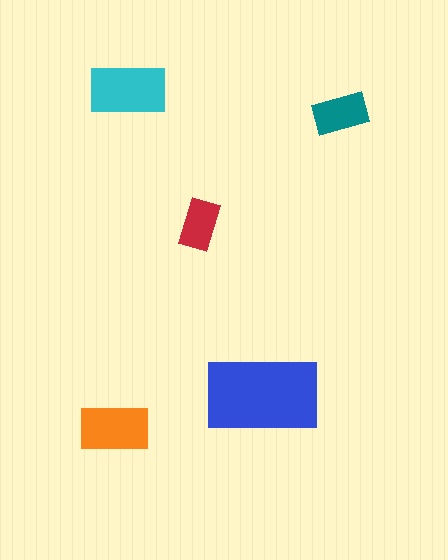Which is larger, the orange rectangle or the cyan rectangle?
The cyan one.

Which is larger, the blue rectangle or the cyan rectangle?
The blue one.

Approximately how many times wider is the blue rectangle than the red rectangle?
About 2.5 times wider.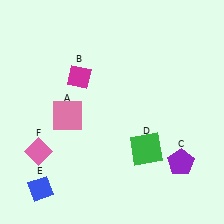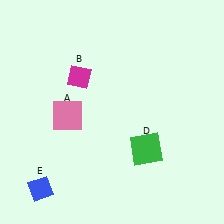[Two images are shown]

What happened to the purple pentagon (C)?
The purple pentagon (C) was removed in Image 2. It was in the bottom-right area of Image 1.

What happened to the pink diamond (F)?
The pink diamond (F) was removed in Image 2. It was in the bottom-left area of Image 1.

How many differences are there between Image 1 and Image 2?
There are 2 differences between the two images.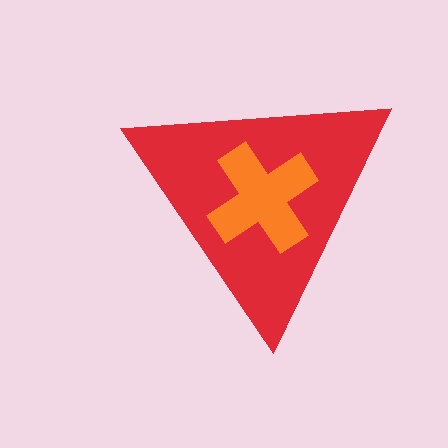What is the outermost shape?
The red triangle.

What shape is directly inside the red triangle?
The orange cross.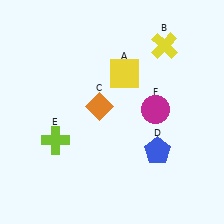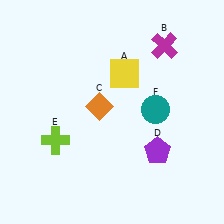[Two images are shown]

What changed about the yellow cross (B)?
In Image 1, B is yellow. In Image 2, it changed to magenta.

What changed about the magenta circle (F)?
In Image 1, F is magenta. In Image 2, it changed to teal.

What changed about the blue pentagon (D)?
In Image 1, D is blue. In Image 2, it changed to purple.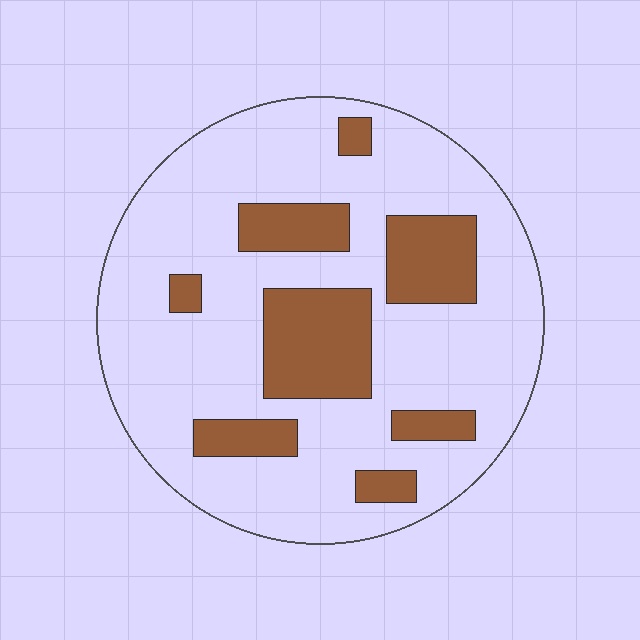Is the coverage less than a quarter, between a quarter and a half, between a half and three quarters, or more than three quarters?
Less than a quarter.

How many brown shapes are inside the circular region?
8.